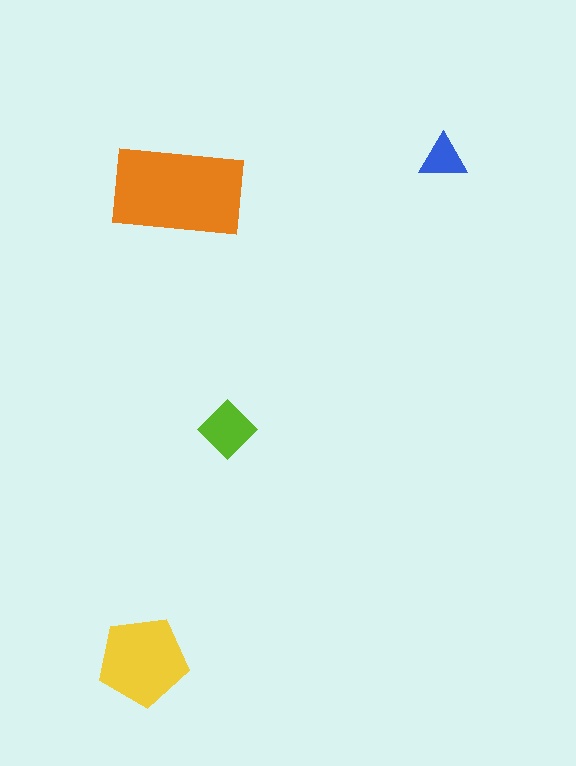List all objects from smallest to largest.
The blue triangle, the lime diamond, the yellow pentagon, the orange rectangle.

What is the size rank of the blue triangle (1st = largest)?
4th.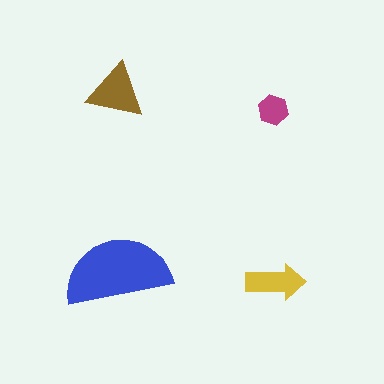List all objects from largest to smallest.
The blue semicircle, the brown triangle, the yellow arrow, the magenta hexagon.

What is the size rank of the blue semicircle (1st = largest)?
1st.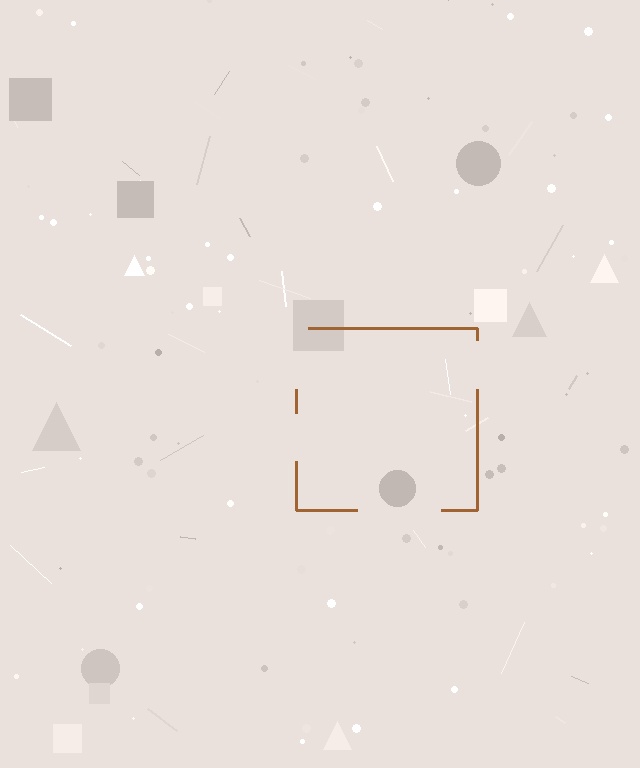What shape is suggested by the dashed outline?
The dashed outline suggests a square.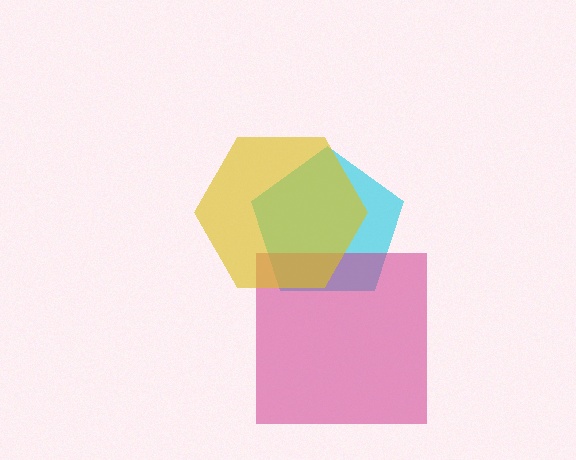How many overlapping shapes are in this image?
There are 3 overlapping shapes in the image.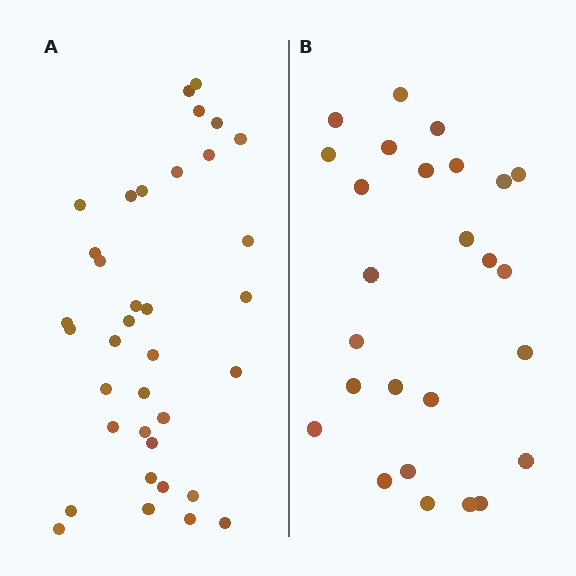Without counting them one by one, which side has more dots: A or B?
Region A (the left region) has more dots.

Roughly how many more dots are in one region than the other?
Region A has roughly 10 or so more dots than region B.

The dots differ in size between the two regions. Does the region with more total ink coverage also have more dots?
No. Region B has more total ink coverage because its dots are larger, but region A actually contains more individual dots. Total area can be misleading — the number of items is what matters here.